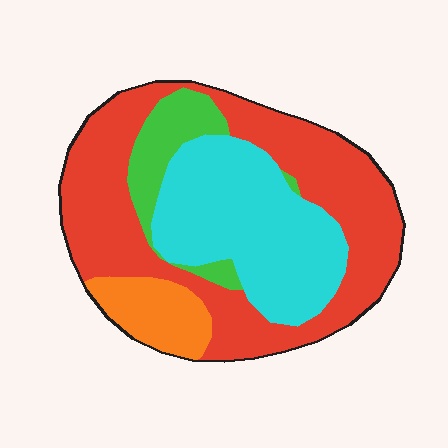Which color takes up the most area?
Red, at roughly 50%.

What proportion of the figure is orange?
Orange takes up about one tenth (1/10) of the figure.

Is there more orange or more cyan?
Cyan.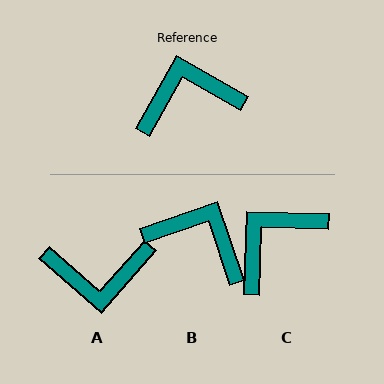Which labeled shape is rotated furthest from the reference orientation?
A, about 168 degrees away.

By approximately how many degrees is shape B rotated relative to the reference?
Approximately 42 degrees clockwise.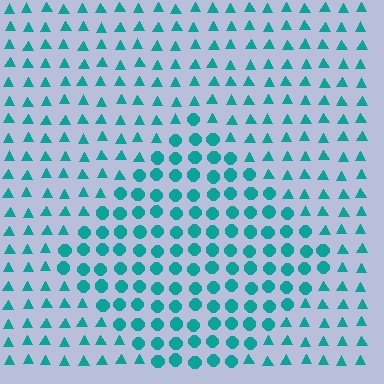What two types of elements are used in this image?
The image uses circles inside the diamond region and triangles outside it.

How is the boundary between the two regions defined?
The boundary is defined by a change in element shape: circles inside vs. triangles outside. All elements share the same color and spacing.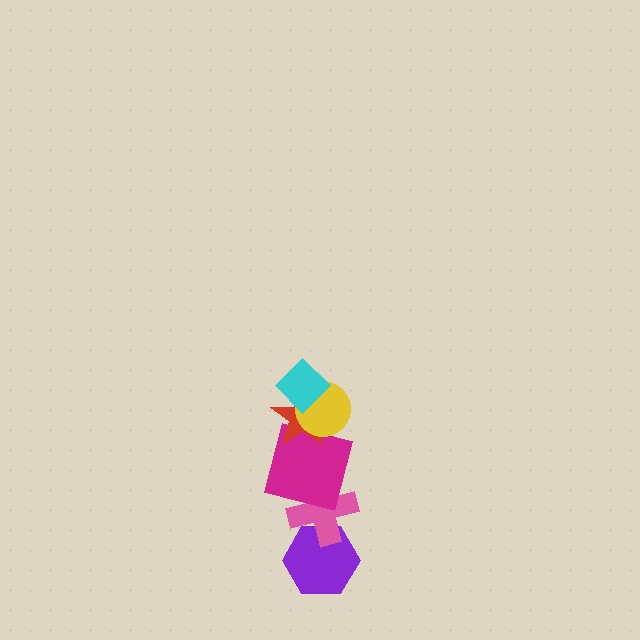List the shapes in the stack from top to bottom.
From top to bottom: the cyan diamond, the yellow circle, the red star, the magenta square, the pink cross, the purple hexagon.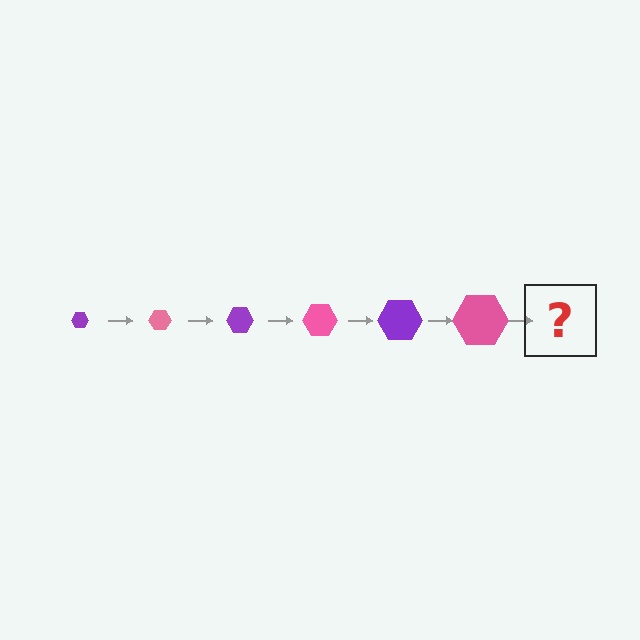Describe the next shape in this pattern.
It should be a purple hexagon, larger than the previous one.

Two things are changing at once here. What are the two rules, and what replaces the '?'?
The two rules are that the hexagon grows larger each step and the color cycles through purple and pink. The '?' should be a purple hexagon, larger than the previous one.